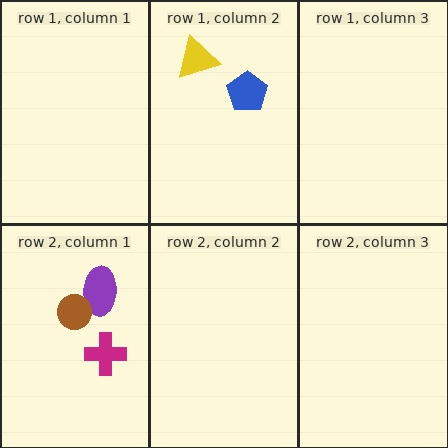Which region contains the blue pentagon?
The row 1, column 2 region.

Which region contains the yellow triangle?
The row 1, column 2 region.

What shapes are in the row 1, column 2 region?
The yellow triangle, the blue pentagon.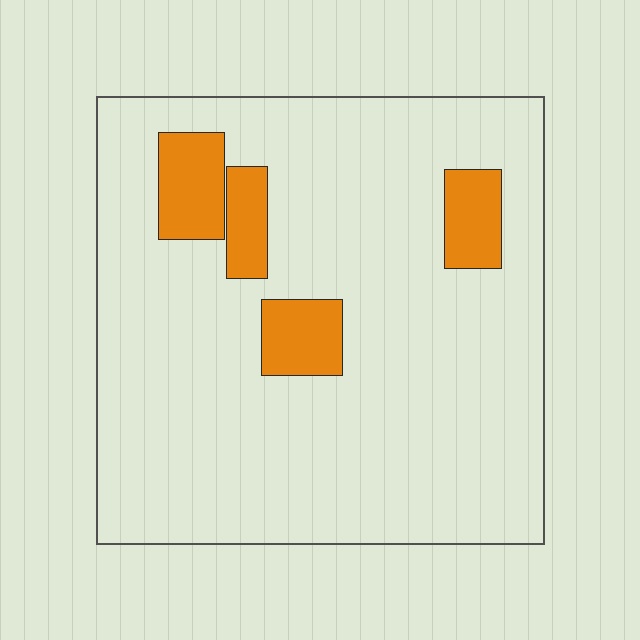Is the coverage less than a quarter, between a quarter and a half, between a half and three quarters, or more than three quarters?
Less than a quarter.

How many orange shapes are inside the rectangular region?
4.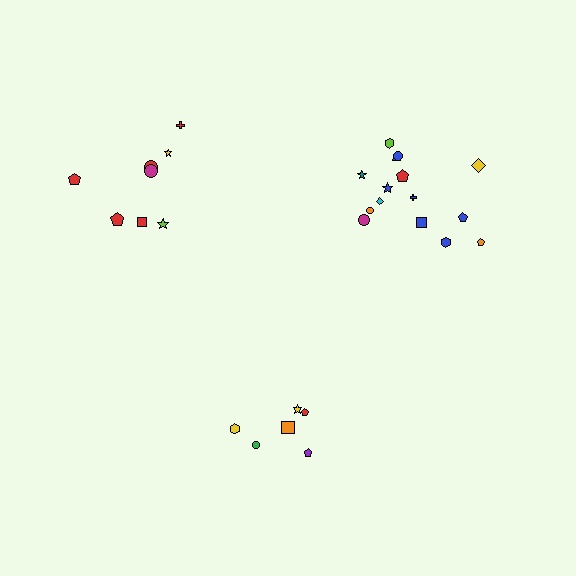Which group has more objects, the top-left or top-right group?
The top-right group.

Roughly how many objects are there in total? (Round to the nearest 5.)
Roughly 30 objects in total.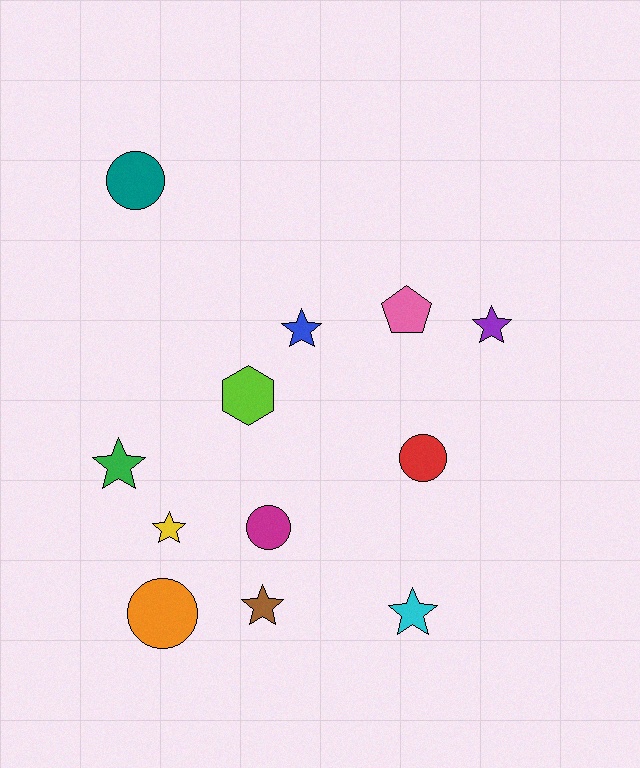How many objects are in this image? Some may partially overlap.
There are 12 objects.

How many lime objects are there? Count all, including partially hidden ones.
There is 1 lime object.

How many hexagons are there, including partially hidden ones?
There is 1 hexagon.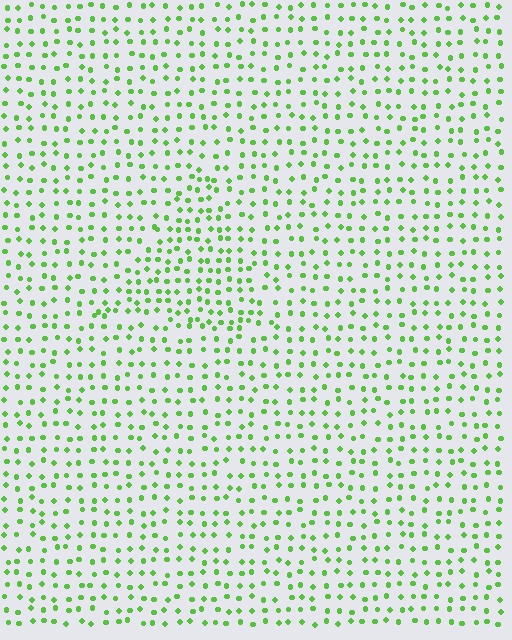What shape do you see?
I see a triangle.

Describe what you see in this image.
The image contains small lime elements arranged at two different densities. A triangle-shaped region is visible where the elements are more densely packed than the surrounding area.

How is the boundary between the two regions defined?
The boundary is defined by a change in element density (approximately 1.5x ratio). All elements are the same color, size, and shape.